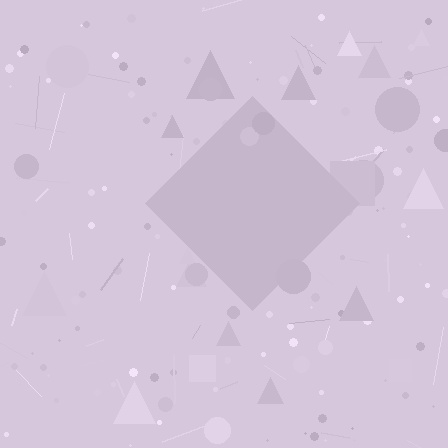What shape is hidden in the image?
A diamond is hidden in the image.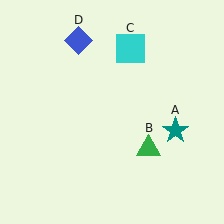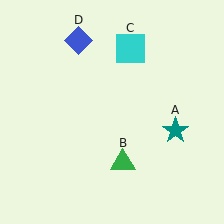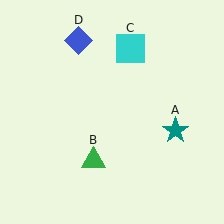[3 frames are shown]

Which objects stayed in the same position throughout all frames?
Teal star (object A) and cyan square (object C) and blue diamond (object D) remained stationary.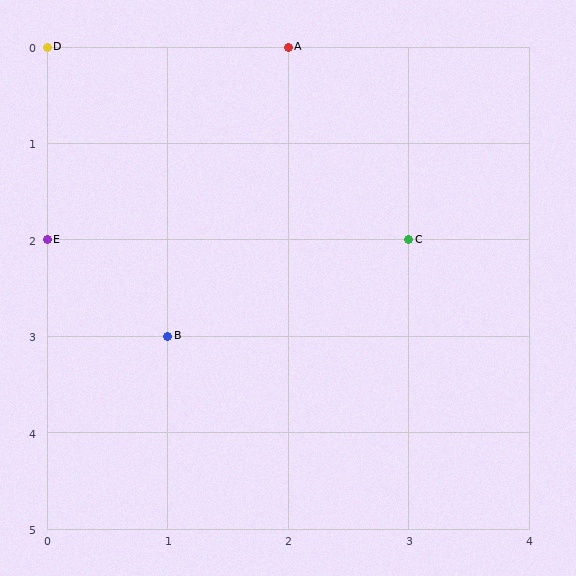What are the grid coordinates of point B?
Point B is at grid coordinates (1, 3).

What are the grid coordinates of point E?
Point E is at grid coordinates (0, 2).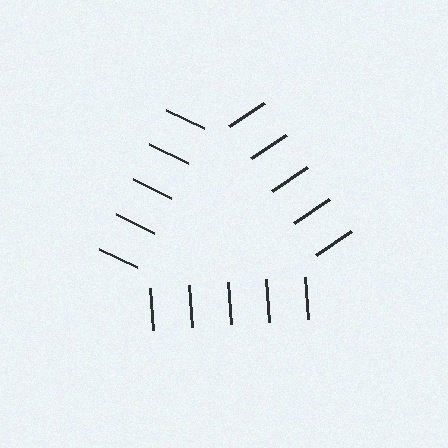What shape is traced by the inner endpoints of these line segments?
An illusory triangle — the line segments terminate on its edges but no continuous stroke is drawn.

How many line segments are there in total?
15 — 5 along each of the 3 edges.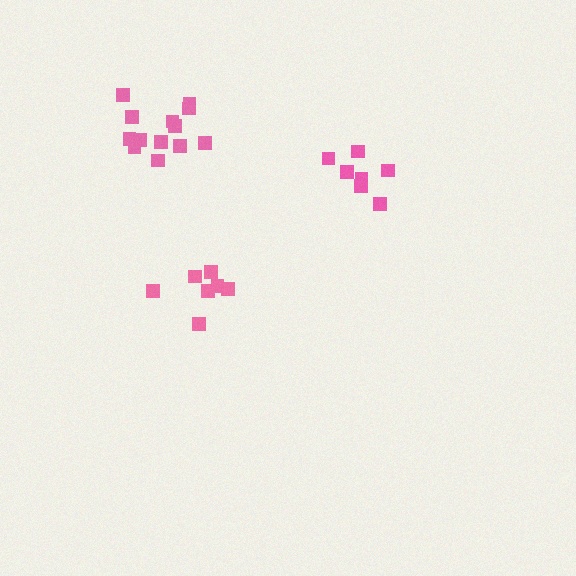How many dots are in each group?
Group 1: 7 dots, Group 2: 7 dots, Group 3: 13 dots (27 total).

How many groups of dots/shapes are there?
There are 3 groups.